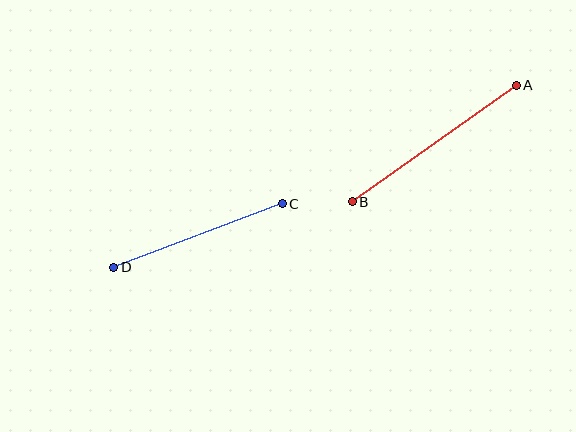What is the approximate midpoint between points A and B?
The midpoint is at approximately (434, 143) pixels.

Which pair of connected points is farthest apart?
Points A and B are farthest apart.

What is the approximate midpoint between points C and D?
The midpoint is at approximately (198, 235) pixels.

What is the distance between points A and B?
The distance is approximately 201 pixels.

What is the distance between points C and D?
The distance is approximately 180 pixels.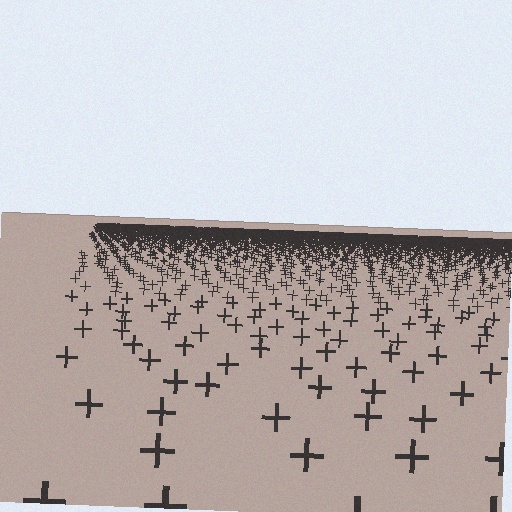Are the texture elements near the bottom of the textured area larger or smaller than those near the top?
Larger. Near the bottom, elements are closer to the viewer and appear at a bigger on-screen size.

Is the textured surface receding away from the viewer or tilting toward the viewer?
The surface is receding away from the viewer. Texture elements get smaller and denser toward the top.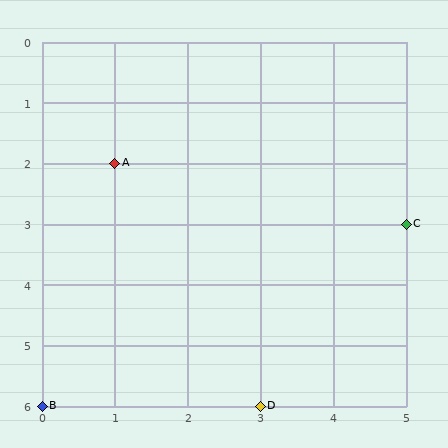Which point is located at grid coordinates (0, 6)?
Point B is at (0, 6).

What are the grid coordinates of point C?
Point C is at grid coordinates (5, 3).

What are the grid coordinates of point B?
Point B is at grid coordinates (0, 6).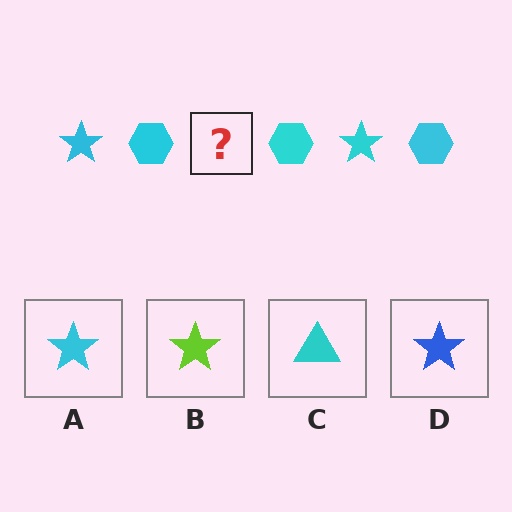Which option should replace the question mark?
Option A.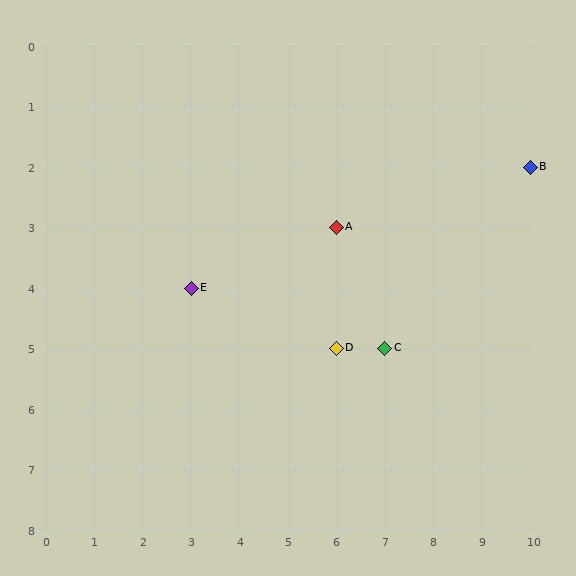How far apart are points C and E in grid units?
Points C and E are 4 columns and 1 row apart (about 4.1 grid units diagonally).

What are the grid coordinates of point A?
Point A is at grid coordinates (6, 3).